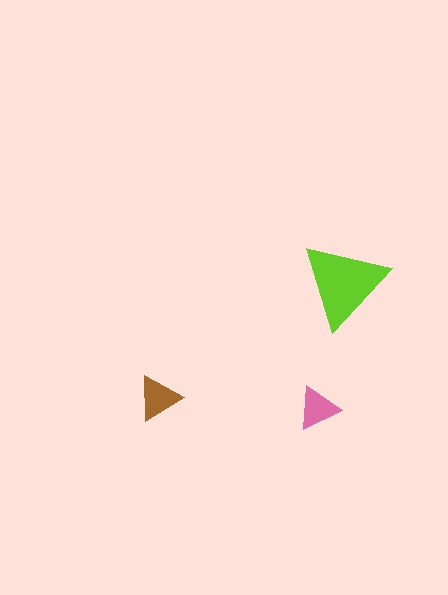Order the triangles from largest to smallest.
the lime one, the brown one, the pink one.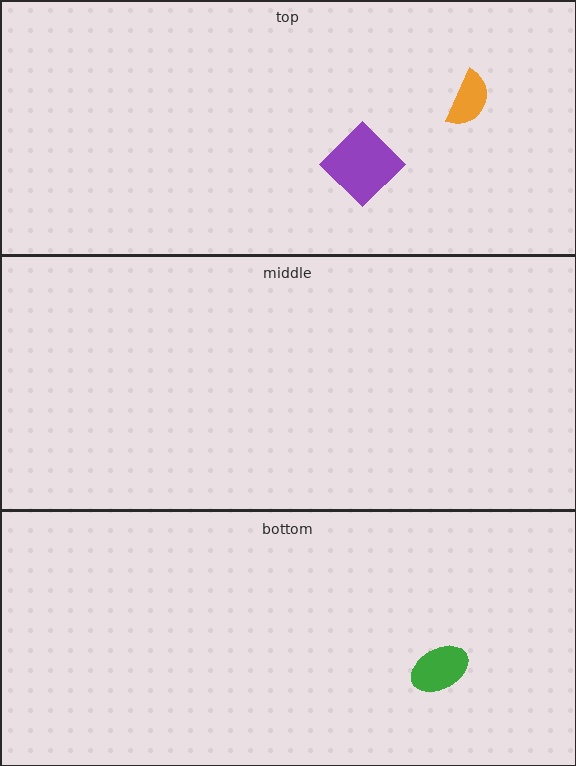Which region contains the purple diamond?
The top region.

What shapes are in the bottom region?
The green ellipse.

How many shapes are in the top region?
2.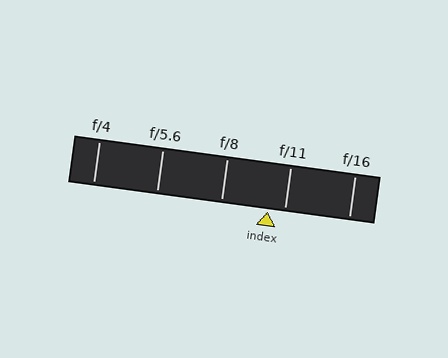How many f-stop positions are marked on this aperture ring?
There are 5 f-stop positions marked.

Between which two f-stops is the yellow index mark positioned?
The index mark is between f/8 and f/11.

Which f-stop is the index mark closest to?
The index mark is closest to f/11.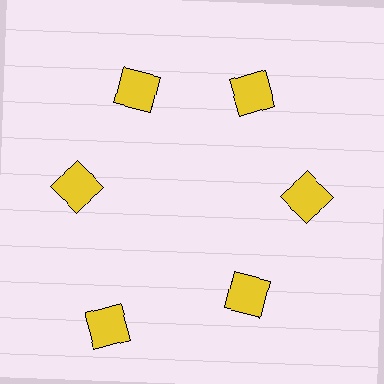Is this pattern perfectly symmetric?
No. The 6 yellow squares are arranged in a ring, but one element near the 7 o'clock position is pushed outward from the center, breaking the 6-fold rotational symmetry.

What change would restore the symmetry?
The symmetry would be restored by moving it inward, back onto the ring so that all 6 squares sit at equal angles and equal distance from the center.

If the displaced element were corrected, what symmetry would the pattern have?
It would have 6-fold rotational symmetry — the pattern would map onto itself every 60 degrees.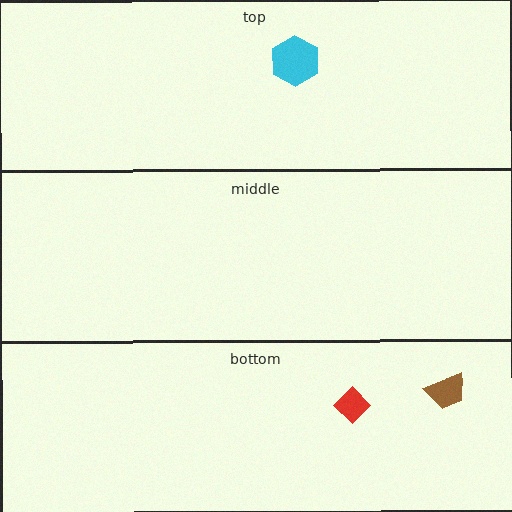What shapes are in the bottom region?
The red diamond, the brown trapezoid.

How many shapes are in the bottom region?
2.